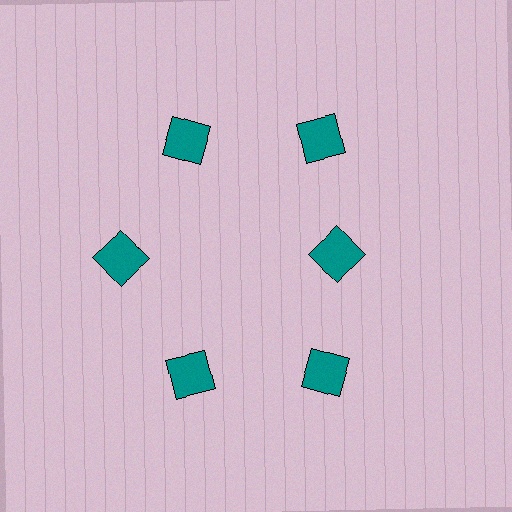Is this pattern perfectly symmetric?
No. The 6 teal squares are arranged in a ring, but one element near the 3 o'clock position is pulled inward toward the center, breaking the 6-fold rotational symmetry.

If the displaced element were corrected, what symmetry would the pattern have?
It would have 6-fold rotational symmetry — the pattern would map onto itself every 60 degrees.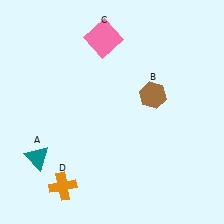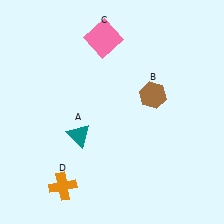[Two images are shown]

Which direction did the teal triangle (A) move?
The teal triangle (A) moved right.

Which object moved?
The teal triangle (A) moved right.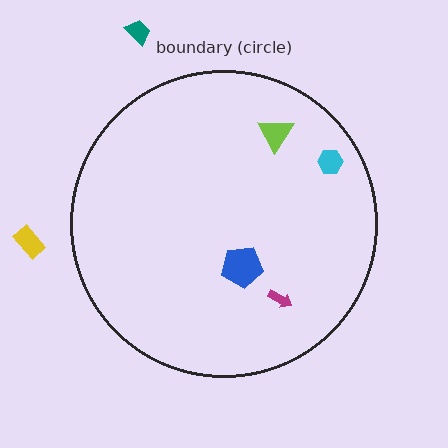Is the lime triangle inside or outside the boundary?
Inside.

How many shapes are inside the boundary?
4 inside, 2 outside.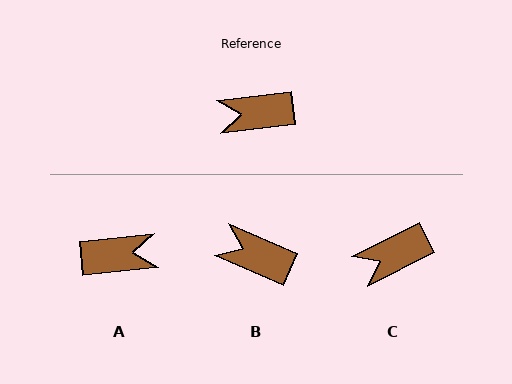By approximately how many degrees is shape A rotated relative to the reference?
Approximately 180 degrees counter-clockwise.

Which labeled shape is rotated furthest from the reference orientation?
A, about 180 degrees away.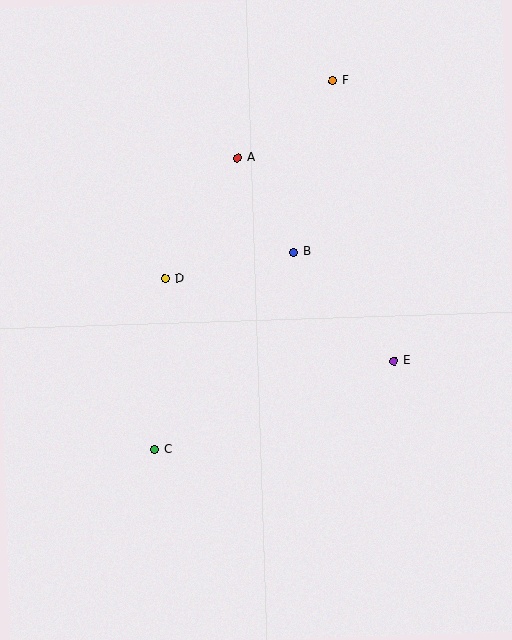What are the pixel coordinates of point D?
Point D is at (165, 279).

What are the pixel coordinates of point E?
Point E is at (394, 361).